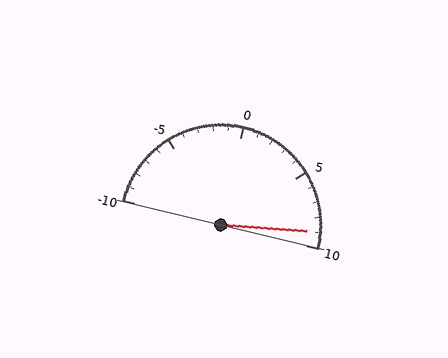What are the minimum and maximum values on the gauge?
The gauge ranges from -10 to 10.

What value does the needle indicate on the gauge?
The needle indicates approximately 9.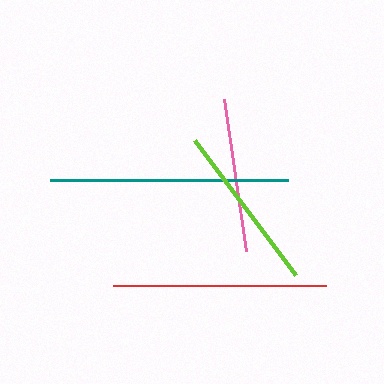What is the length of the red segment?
The red segment is approximately 213 pixels long.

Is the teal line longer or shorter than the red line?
The teal line is longer than the red line.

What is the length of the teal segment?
The teal segment is approximately 238 pixels long.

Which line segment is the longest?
The teal line is the longest at approximately 238 pixels.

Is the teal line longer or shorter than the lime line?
The teal line is longer than the lime line.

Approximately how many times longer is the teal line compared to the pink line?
The teal line is approximately 1.5 times the length of the pink line.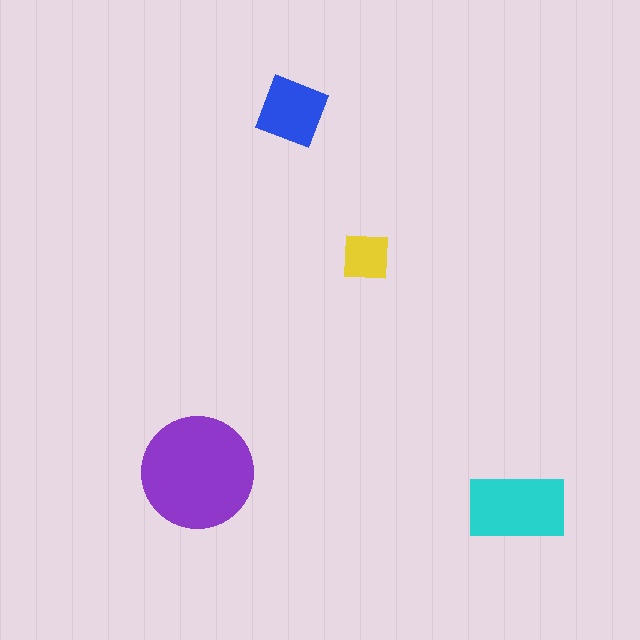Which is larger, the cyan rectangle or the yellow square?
The cyan rectangle.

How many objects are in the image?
There are 4 objects in the image.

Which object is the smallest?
The yellow square.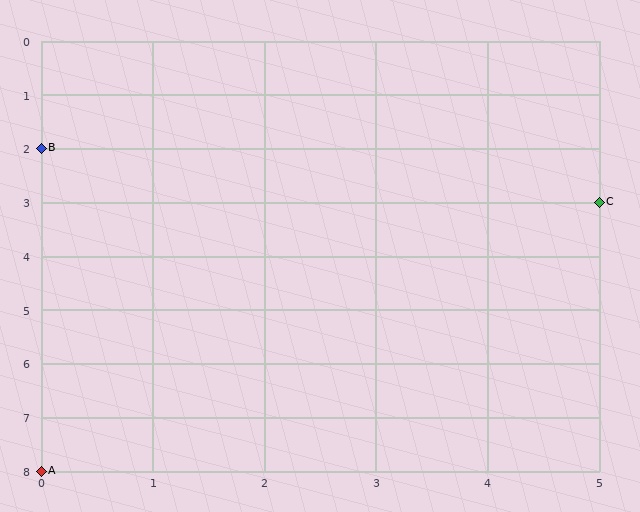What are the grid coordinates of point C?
Point C is at grid coordinates (5, 3).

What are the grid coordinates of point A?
Point A is at grid coordinates (0, 8).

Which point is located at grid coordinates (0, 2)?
Point B is at (0, 2).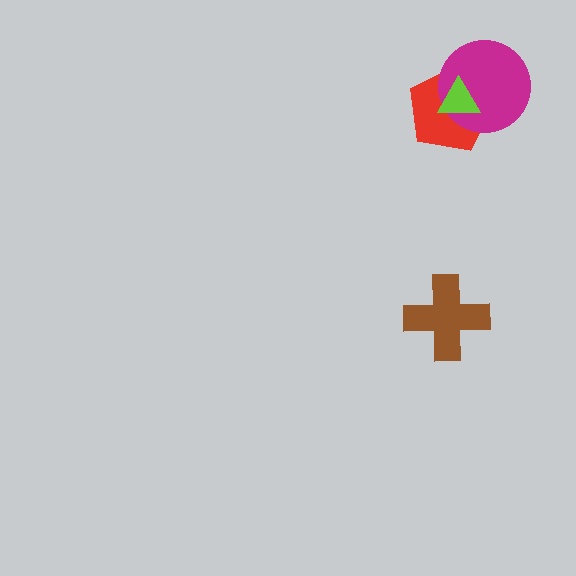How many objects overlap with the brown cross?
0 objects overlap with the brown cross.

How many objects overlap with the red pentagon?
2 objects overlap with the red pentagon.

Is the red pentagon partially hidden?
Yes, it is partially covered by another shape.